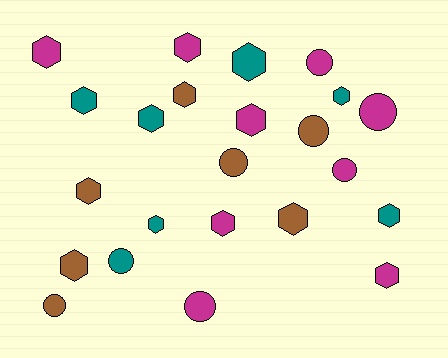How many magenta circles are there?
There are 4 magenta circles.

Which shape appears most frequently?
Hexagon, with 15 objects.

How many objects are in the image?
There are 23 objects.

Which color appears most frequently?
Magenta, with 9 objects.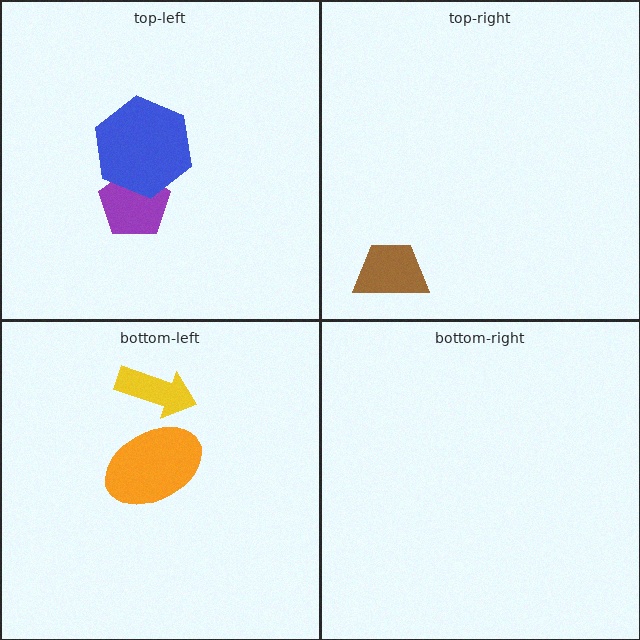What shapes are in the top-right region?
The brown trapezoid.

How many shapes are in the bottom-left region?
2.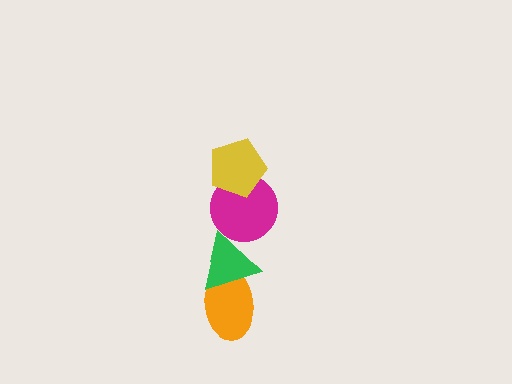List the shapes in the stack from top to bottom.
From top to bottom: the yellow pentagon, the magenta circle, the green triangle, the orange ellipse.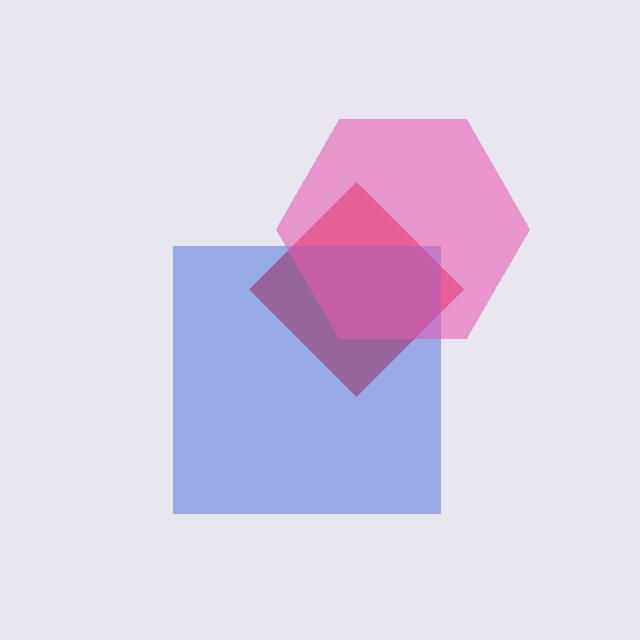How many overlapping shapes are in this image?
There are 3 overlapping shapes in the image.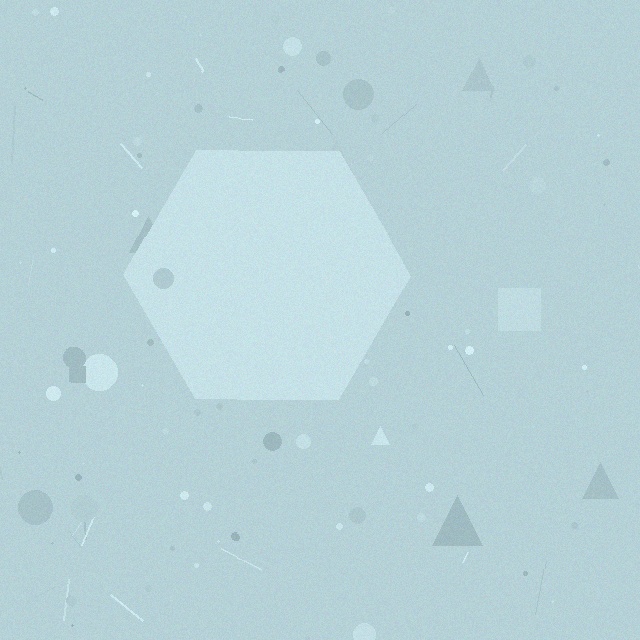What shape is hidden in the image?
A hexagon is hidden in the image.